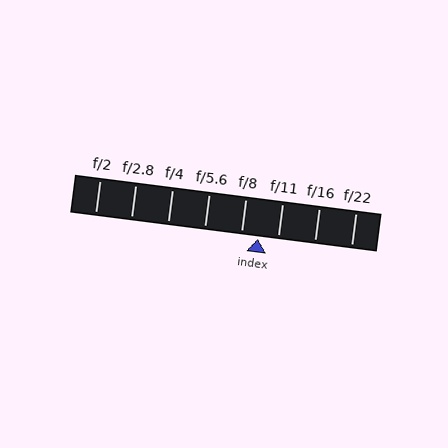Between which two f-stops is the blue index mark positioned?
The index mark is between f/8 and f/11.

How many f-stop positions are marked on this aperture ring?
There are 8 f-stop positions marked.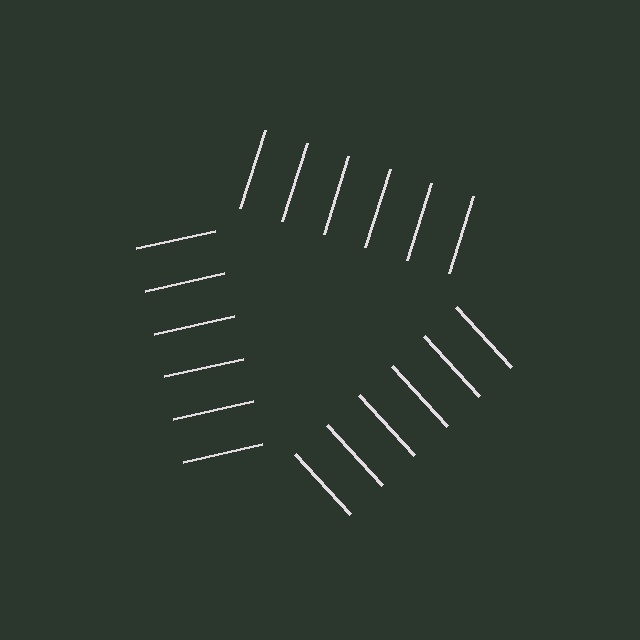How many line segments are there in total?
18 — 6 along each of the 3 edges.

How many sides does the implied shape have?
3 sides — the line-ends trace a triangle.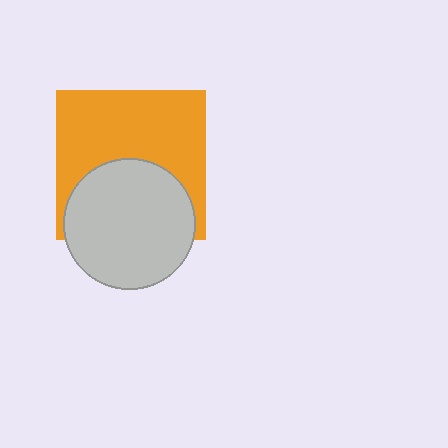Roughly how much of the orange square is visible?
About half of it is visible (roughly 60%).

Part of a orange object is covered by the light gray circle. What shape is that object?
It is a square.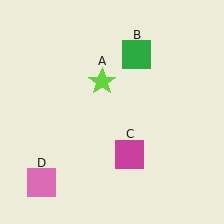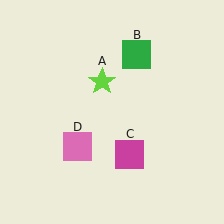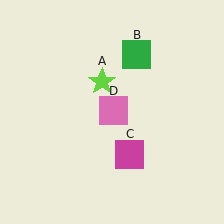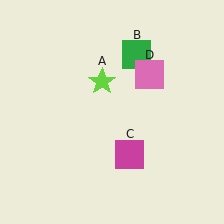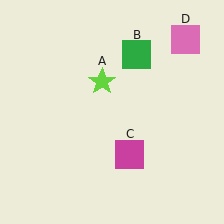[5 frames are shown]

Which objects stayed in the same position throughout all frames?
Lime star (object A) and green square (object B) and magenta square (object C) remained stationary.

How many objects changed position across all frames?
1 object changed position: pink square (object D).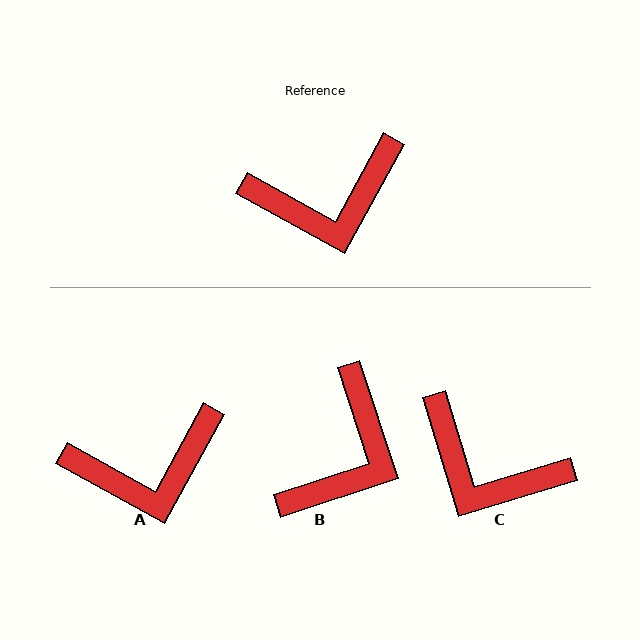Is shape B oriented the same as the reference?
No, it is off by about 47 degrees.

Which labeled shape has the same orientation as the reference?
A.